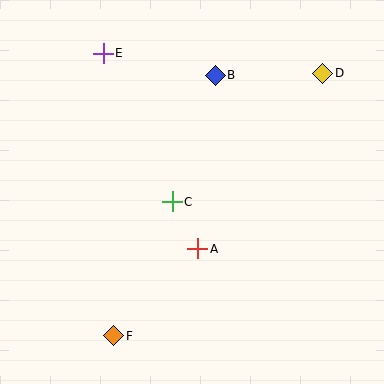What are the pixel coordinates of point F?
Point F is at (114, 336).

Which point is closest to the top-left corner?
Point E is closest to the top-left corner.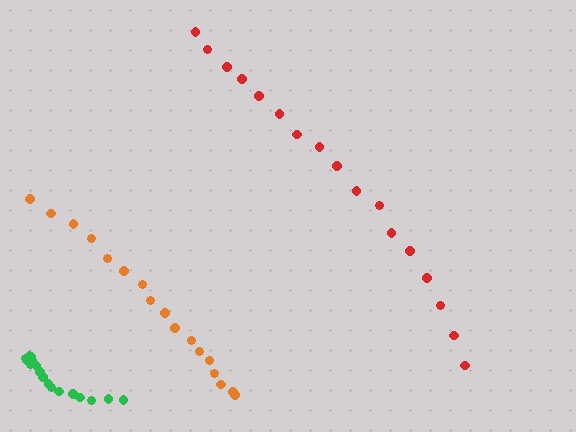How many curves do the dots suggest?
There are 3 distinct paths.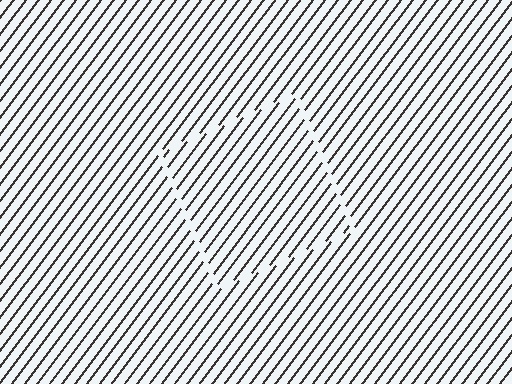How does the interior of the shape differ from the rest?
The interior of the shape contains the same grating, shifted by half a period — the contour is defined by the phase discontinuity where line-ends from the inner and outer gratings abut.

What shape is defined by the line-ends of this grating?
An illusory square. The interior of the shape contains the same grating, shifted by half a period — the contour is defined by the phase discontinuity where line-ends from the inner and outer gratings abut.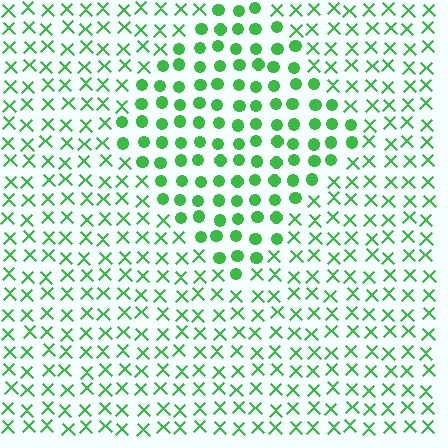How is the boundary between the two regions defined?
The boundary is defined by a change in element shape: circles inside vs. X marks outside. All elements share the same color and spacing.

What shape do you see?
I see a diamond.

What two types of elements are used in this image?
The image uses circles inside the diamond region and X marks outside it.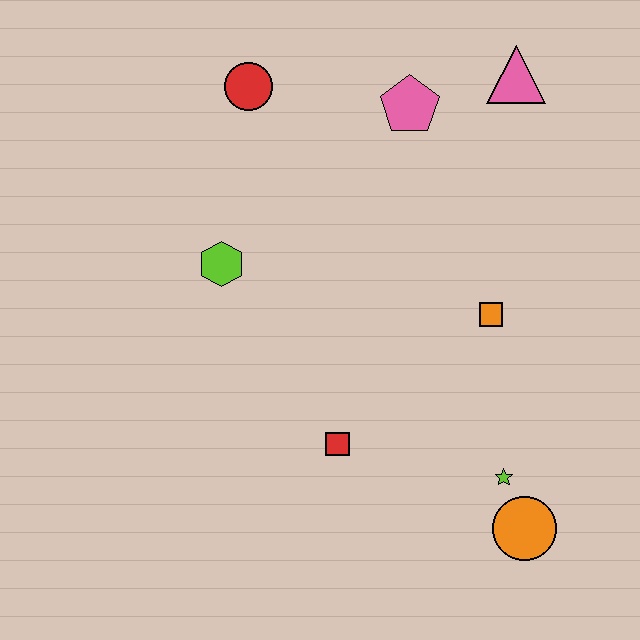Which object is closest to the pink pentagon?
The pink triangle is closest to the pink pentagon.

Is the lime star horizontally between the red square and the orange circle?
Yes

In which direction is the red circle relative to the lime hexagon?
The red circle is above the lime hexagon.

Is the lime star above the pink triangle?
No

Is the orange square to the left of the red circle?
No